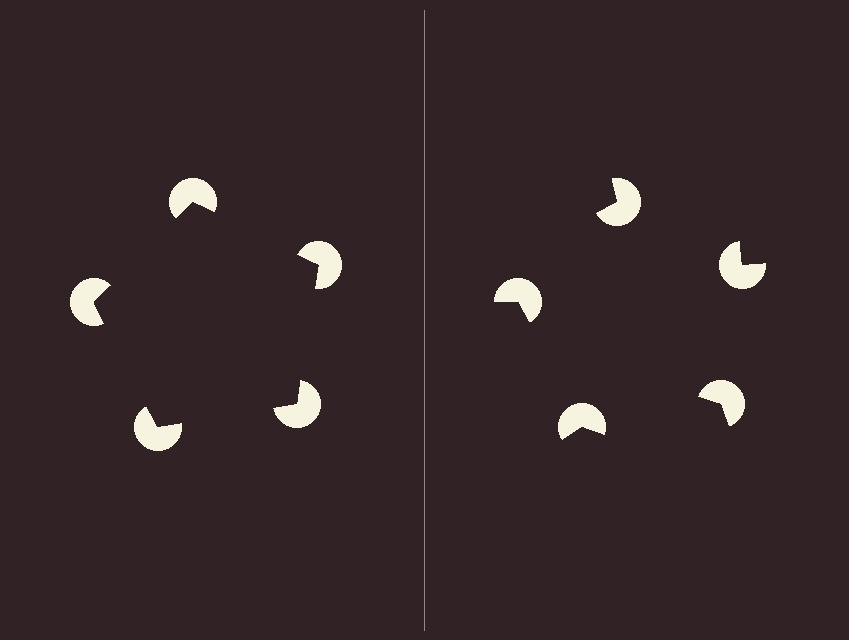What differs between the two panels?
The pac-man discs are positioned identically on both sides; only the wedge orientations differ. On the left they align to a pentagon; on the right they are misaligned.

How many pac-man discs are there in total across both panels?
10 — 5 on each side.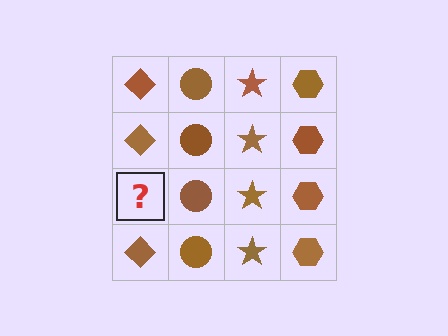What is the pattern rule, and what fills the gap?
The rule is that each column has a consistent shape. The gap should be filled with a brown diamond.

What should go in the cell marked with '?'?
The missing cell should contain a brown diamond.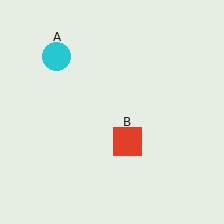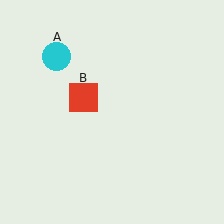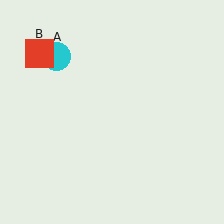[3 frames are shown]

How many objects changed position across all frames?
1 object changed position: red square (object B).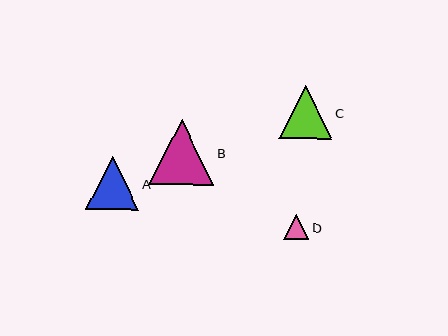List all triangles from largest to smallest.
From largest to smallest: B, C, A, D.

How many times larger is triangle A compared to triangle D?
Triangle A is approximately 2.1 times the size of triangle D.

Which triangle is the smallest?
Triangle D is the smallest with a size of approximately 25 pixels.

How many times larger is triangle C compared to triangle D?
Triangle C is approximately 2.1 times the size of triangle D.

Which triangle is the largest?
Triangle B is the largest with a size of approximately 65 pixels.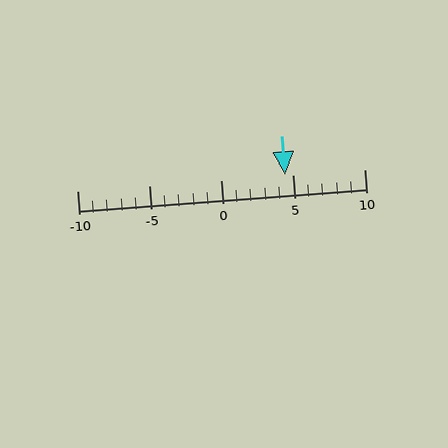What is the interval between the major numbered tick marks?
The major tick marks are spaced 5 units apart.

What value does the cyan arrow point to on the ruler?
The cyan arrow points to approximately 4.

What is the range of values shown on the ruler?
The ruler shows values from -10 to 10.